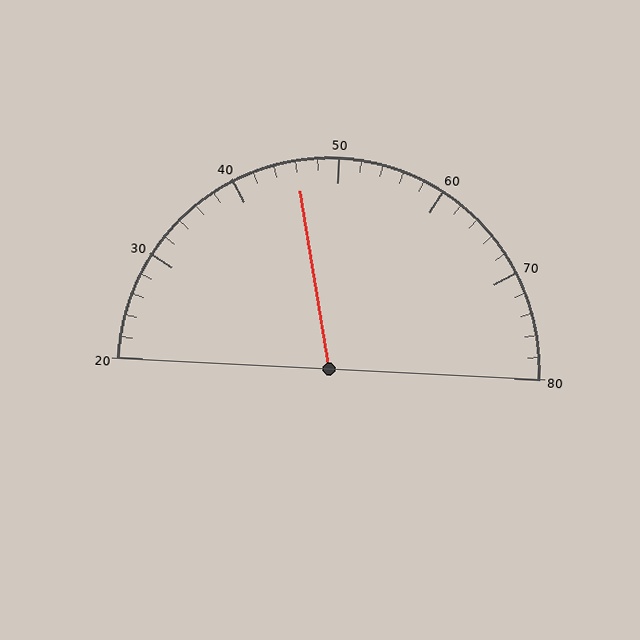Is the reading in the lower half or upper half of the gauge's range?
The reading is in the lower half of the range (20 to 80).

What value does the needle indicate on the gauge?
The needle indicates approximately 46.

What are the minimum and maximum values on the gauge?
The gauge ranges from 20 to 80.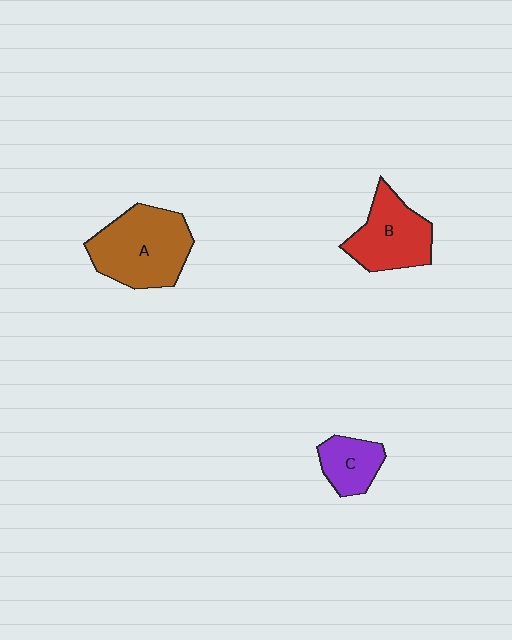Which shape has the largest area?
Shape A (brown).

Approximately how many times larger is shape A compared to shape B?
Approximately 1.3 times.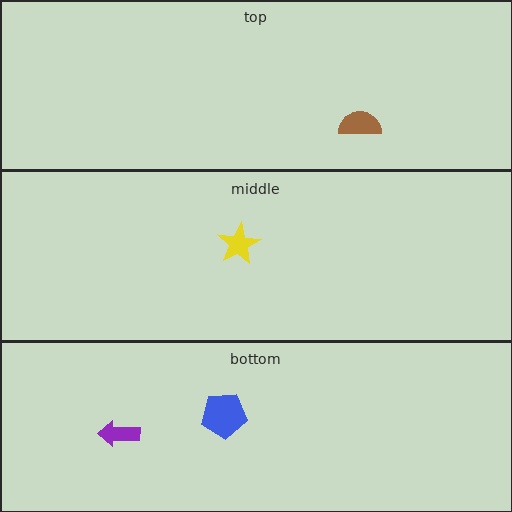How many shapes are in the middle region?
1.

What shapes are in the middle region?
The yellow star.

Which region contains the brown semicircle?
The top region.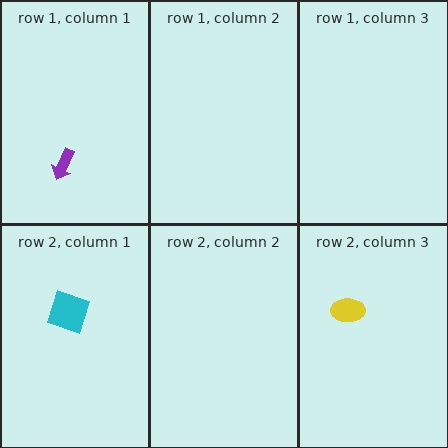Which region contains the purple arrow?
The row 1, column 1 region.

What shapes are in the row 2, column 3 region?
The yellow ellipse.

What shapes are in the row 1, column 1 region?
The purple arrow.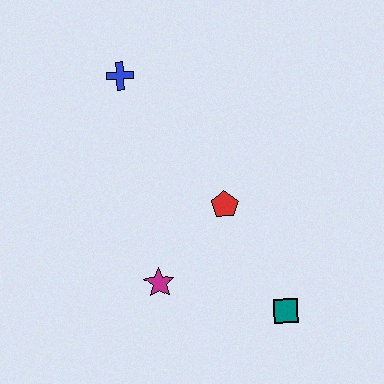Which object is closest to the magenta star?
The red pentagon is closest to the magenta star.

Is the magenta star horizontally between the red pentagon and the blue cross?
Yes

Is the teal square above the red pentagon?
No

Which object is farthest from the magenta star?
The blue cross is farthest from the magenta star.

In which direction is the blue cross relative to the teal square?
The blue cross is above the teal square.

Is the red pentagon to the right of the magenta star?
Yes